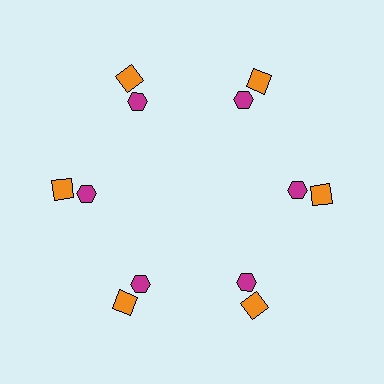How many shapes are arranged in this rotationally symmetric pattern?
There are 12 shapes, arranged in 6 groups of 2.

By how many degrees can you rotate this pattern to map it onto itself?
The pattern maps onto itself every 60 degrees of rotation.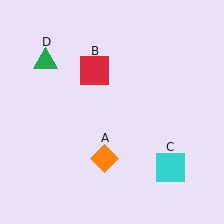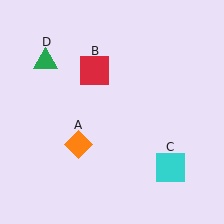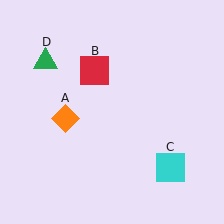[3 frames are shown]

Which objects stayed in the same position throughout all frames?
Red square (object B) and cyan square (object C) and green triangle (object D) remained stationary.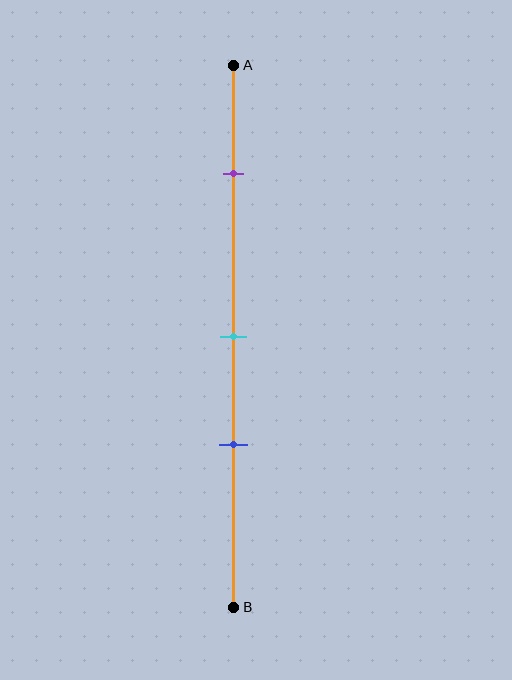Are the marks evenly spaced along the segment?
No, the marks are not evenly spaced.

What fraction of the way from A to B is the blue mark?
The blue mark is approximately 70% (0.7) of the way from A to B.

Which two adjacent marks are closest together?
The cyan and blue marks are the closest adjacent pair.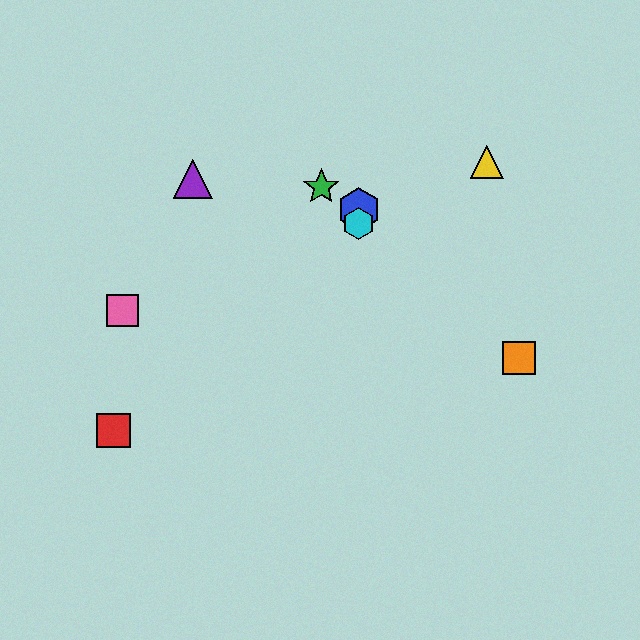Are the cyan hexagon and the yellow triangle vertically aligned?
No, the cyan hexagon is at x≈359 and the yellow triangle is at x≈487.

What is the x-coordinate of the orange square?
The orange square is at x≈519.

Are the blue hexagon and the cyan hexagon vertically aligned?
Yes, both are at x≈359.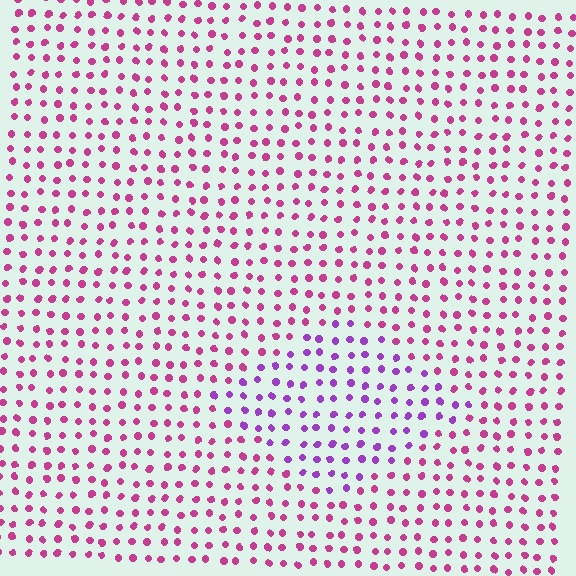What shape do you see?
I see a diamond.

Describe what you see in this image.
The image is filled with small magenta elements in a uniform arrangement. A diamond-shaped region is visible where the elements are tinted to a slightly different hue, forming a subtle color boundary.